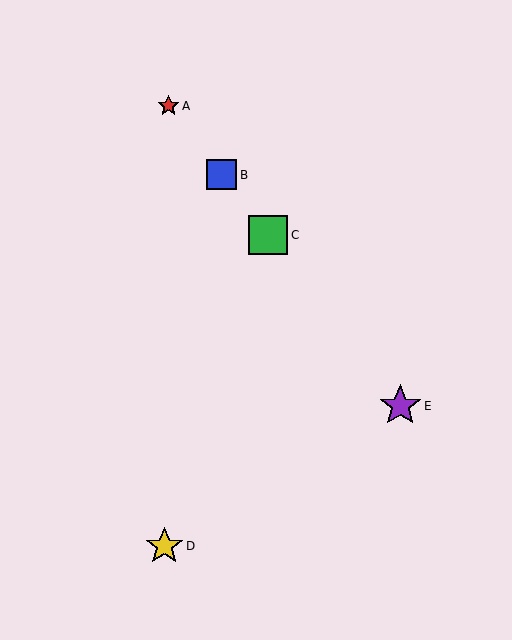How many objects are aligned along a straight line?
4 objects (A, B, C, E) are aligned along a straight line.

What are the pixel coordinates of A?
Object A is at (169, 106).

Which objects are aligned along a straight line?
Objects A, B, C, E are aligned along a straight line.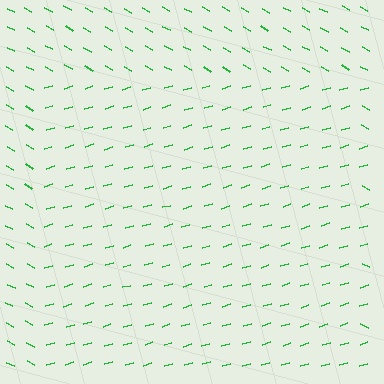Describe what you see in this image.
The image is filled with small green line segments. A rectangle region in the image has lines oriented differently from the surrounding lines, creating a visible texture boundary.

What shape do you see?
I see a rectangle.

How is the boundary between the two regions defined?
The boundary is defined purely by a change in line orientation (approximately 45 degrees difference). All lines are the same color and thickness.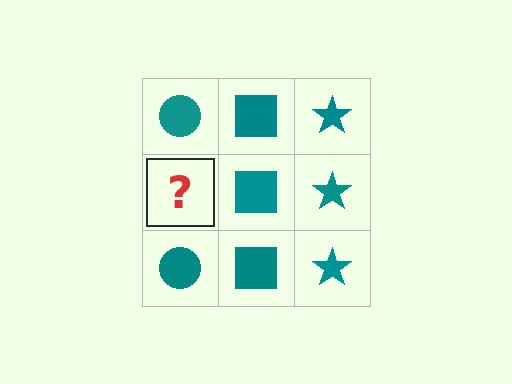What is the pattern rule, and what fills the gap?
The rule is that each column has a consistent shape. The gap should be filled with a teal circle.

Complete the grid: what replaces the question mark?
The question mark should be replaced with a teal circle.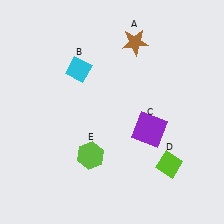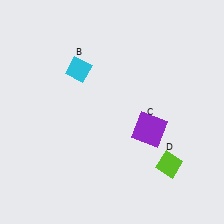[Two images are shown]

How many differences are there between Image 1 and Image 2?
There are 2 differences between the two images.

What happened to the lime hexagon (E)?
The lime hexagon (E) was removed in Image 2. It was in the bottom-left area of Image 1.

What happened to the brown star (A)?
The brown star (A) was removed in Image 2. It was in the top-right area of Image 1.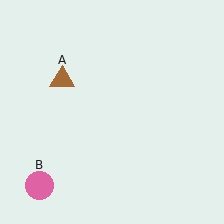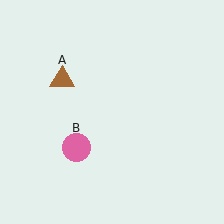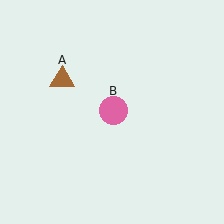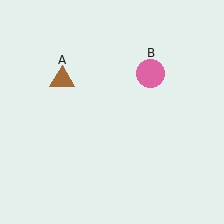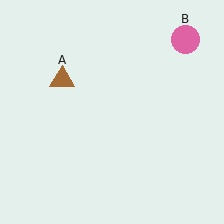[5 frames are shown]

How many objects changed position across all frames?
1 object changed position: pink circle (object B).